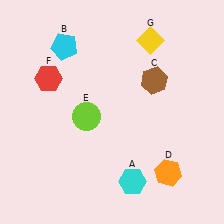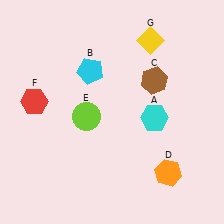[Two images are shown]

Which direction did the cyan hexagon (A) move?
The cyan hexagon (A) moved up.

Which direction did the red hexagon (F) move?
The red hexagon (F) moved down.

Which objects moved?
The objects that moved are: the cyan hexagon (A), the cyan pentagon (B), the red hexagon (F).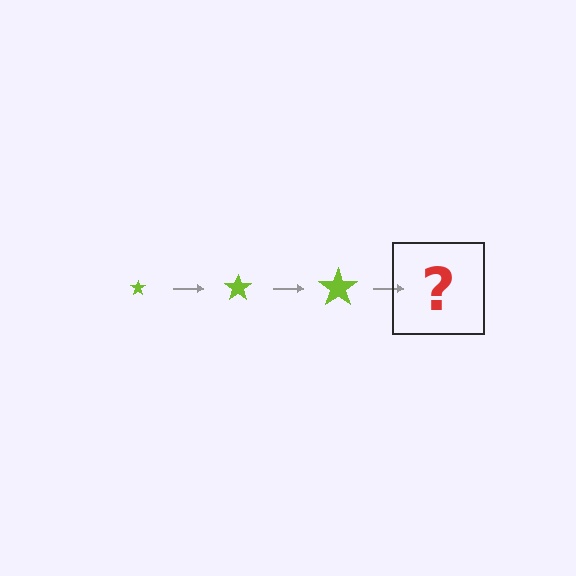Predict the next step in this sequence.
The next step is a lime star, larger than the previous one.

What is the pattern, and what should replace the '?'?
The pattern is that the star gets progressively larger each step. The '?' should be a lime star, larger than the previous one.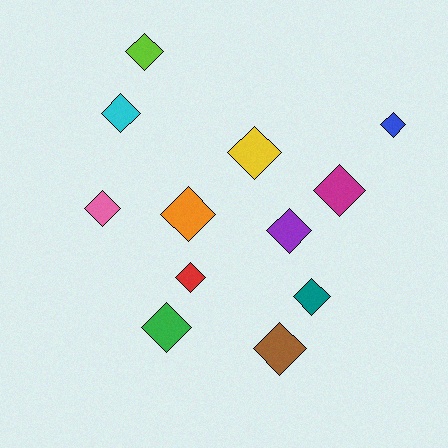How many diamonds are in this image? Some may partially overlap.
There are 12 diamonds.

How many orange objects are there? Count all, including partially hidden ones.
There is 1 orange object.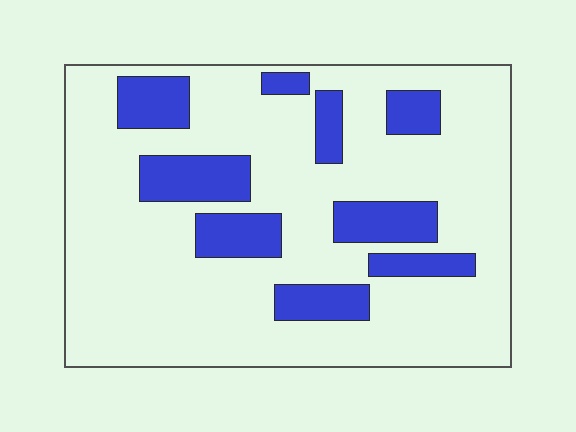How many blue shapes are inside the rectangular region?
9.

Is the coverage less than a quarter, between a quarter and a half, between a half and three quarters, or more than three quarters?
Less than a quarter.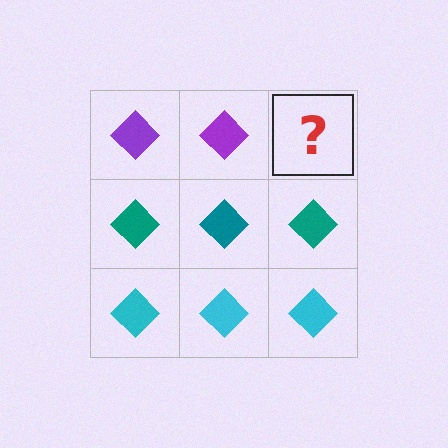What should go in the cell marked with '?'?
The missing cell should contain a purple diamond.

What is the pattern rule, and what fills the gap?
The rule is that each row has a consistent color. The gap should be filled with a purple diamond.